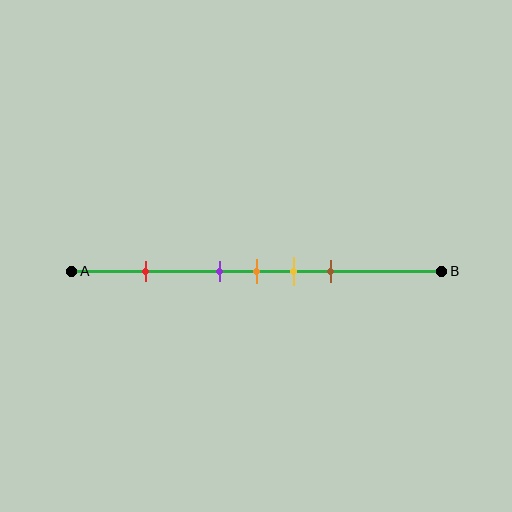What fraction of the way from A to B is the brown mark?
The brown mark is approximately 70% (0.7) of the way from A to B.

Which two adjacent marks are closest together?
The purple and orange marks are the closest adjacent pair.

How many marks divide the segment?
There are 5 marks dividing the segment.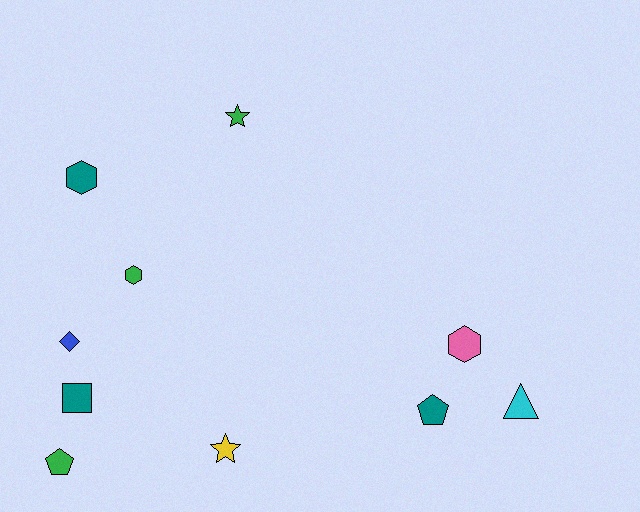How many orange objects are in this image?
There are no orange objects.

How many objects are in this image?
There are 10 objects.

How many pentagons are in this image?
There are 2 pentagons.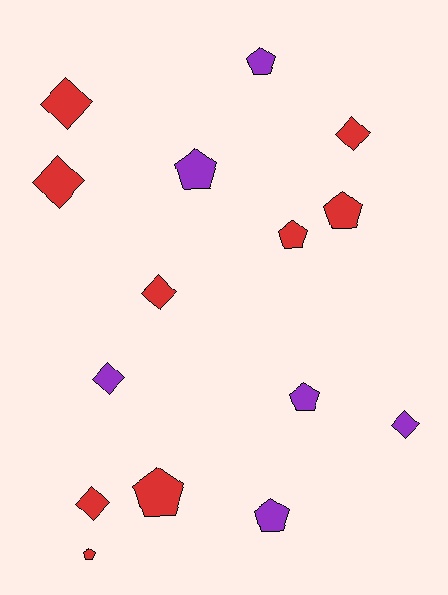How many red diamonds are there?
There are 5 red diamonds.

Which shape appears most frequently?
Pentagon, with 8 objects.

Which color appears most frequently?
Red, with 9 objects.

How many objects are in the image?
There are 15 objects.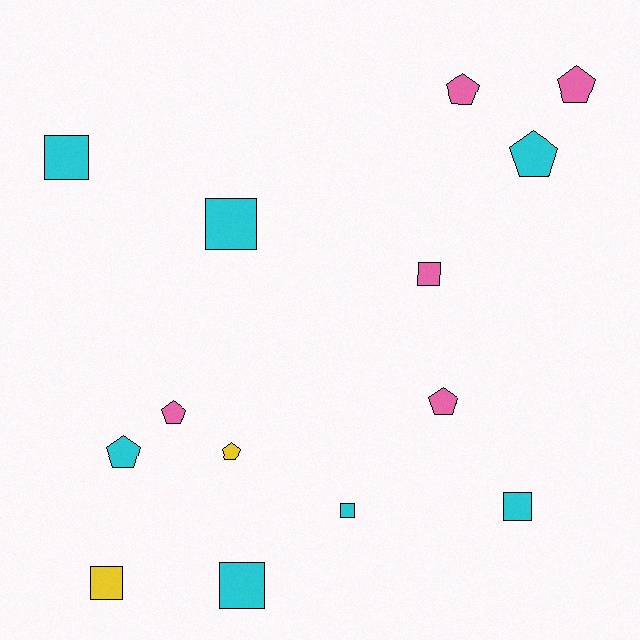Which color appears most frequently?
Cyan, with 7 objects.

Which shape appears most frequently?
Square, with 7 objects.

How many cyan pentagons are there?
There are 2 cyan pentagons.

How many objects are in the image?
There are 14 objects.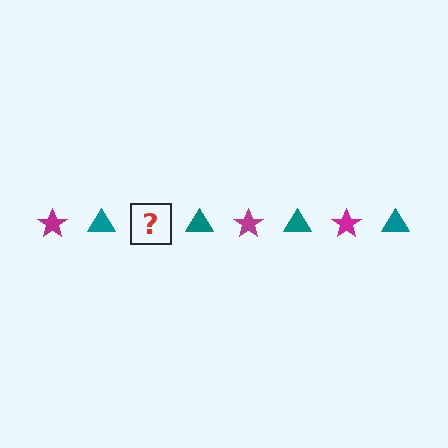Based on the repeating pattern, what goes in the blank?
The blank should be a magenta star.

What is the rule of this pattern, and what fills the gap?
The rule is that the pattern alternates between magenta star and teal triangle. The gap should be filled with a magenta star.